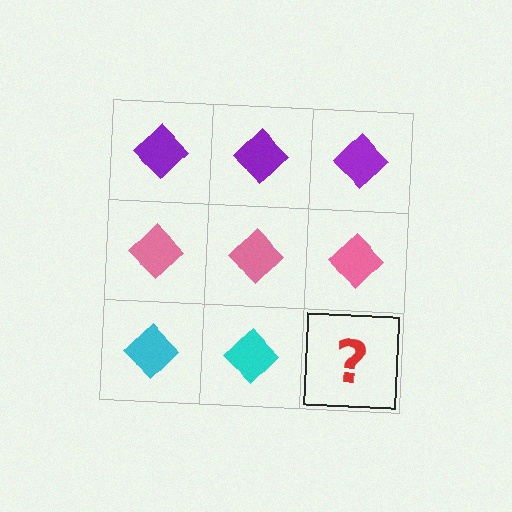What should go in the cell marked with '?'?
The missing cell should contain a cyan diamond.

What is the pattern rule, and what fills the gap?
The rule is that each row has a consistent color. The gap should be filled with a cyan diamond.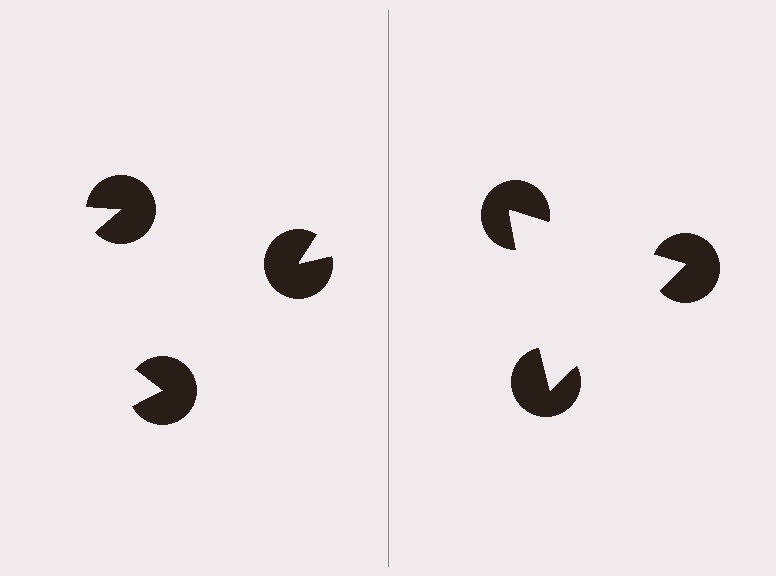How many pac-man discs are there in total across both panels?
6 — 3 on each side.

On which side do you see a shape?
An illusory triangle appears on the right side. On the left side the wedge cuts are rotated, so no coherent shape forms.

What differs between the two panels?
The pac-man discs are positioned identically on both sides; only the wedge orientations differ. On the right they align to a triangle; on the left they are misaligned.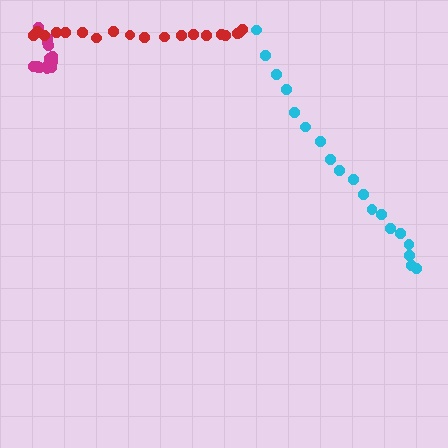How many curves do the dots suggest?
There are 3 distinct paths.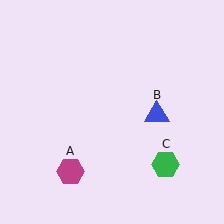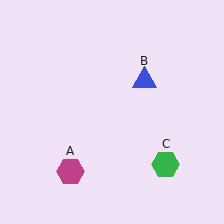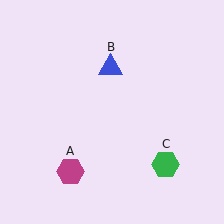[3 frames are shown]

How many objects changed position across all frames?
1 object changed position: blue triangle (object B).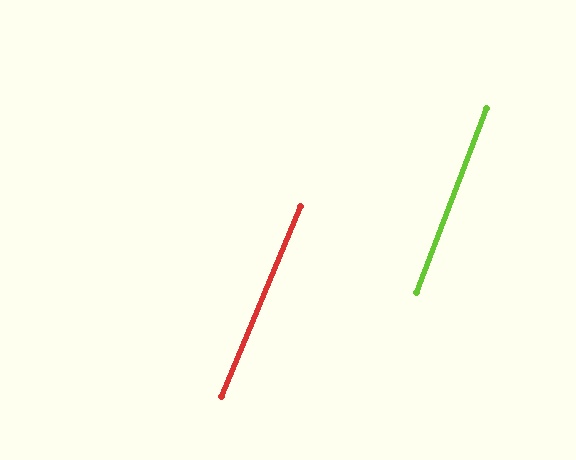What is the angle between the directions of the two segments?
Approximately 2 degrees.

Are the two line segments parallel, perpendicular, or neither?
Parallel — their directions differ by only 1.6°.